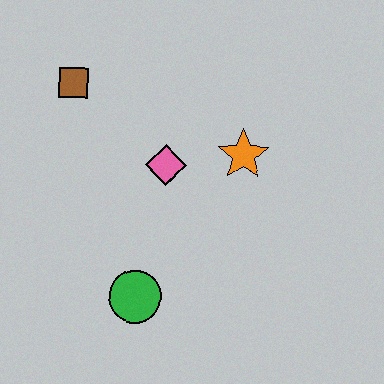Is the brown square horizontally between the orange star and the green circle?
No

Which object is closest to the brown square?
The pink diamond is closest to the brown square.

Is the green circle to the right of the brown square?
Yes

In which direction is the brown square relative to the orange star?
The brown square is to the left of the orange star.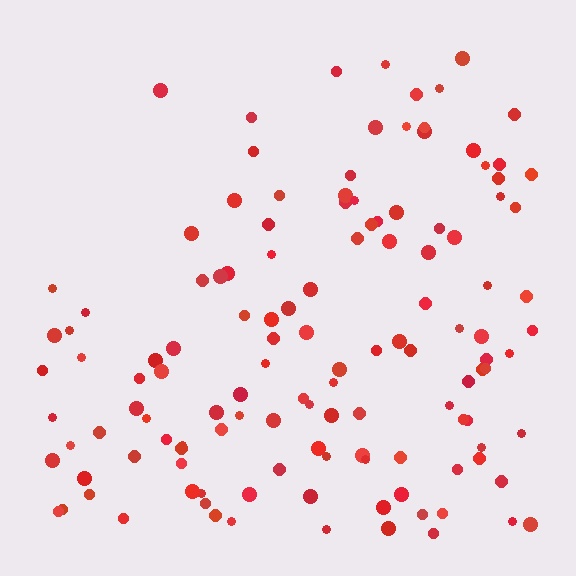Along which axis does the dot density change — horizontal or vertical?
Vertical.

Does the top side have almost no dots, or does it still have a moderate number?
Still a moderate number, just noticeably fewer than the bottom.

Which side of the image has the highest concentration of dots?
The bottom.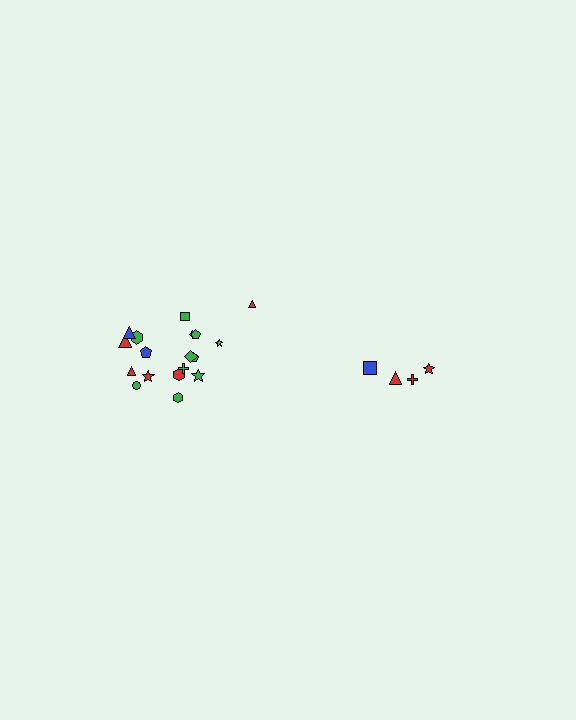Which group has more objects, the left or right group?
The left group.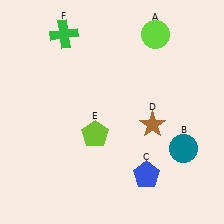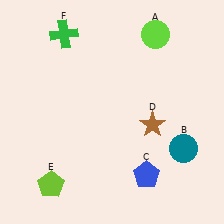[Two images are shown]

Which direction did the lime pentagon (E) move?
The lime pentagon (E) moved down.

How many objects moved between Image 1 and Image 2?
1 object moved between the two images.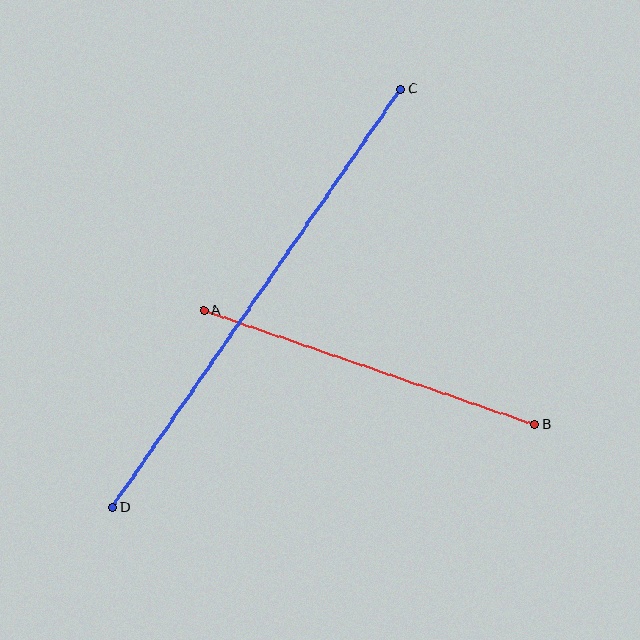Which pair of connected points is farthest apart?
Points C and D are farthest apart.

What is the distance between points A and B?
The distance is approximately 350 pixels.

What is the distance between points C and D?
The distance is approximately 508 pixels.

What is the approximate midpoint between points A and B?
The midpoint is at approximately (369, 367) pixels.